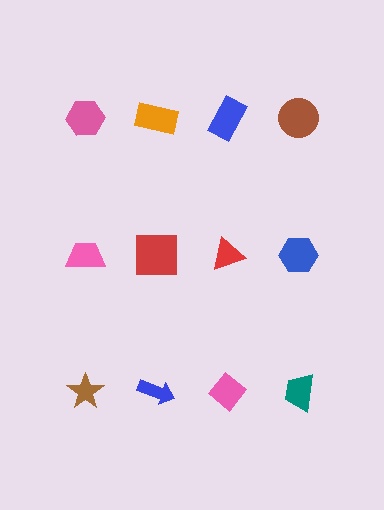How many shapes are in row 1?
4 shapes.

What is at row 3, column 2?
A blue arrow.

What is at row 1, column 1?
A pink hexagon.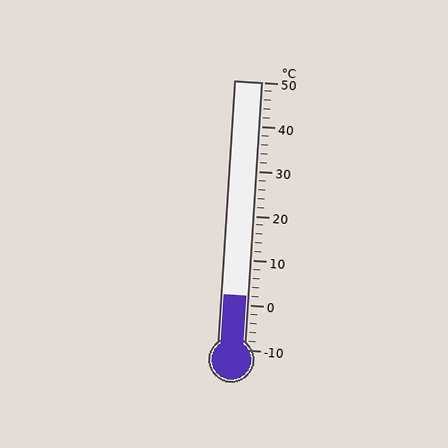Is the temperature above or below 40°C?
The temperature is below 40°C.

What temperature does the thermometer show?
The thermometer shows approximately 2°C.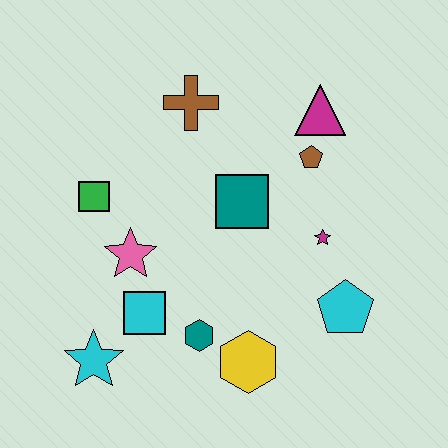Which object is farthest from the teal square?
The cyan star is farthest from the teal square.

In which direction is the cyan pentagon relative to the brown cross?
The cyan pentagon is below the brown cross.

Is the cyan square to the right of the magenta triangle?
No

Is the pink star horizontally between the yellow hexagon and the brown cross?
No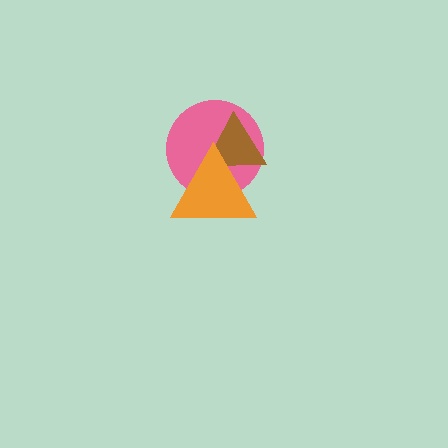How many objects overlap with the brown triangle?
2 objects overlap with the brown triangle.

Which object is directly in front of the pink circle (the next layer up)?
The brown triangle is directly in front of the pink circle.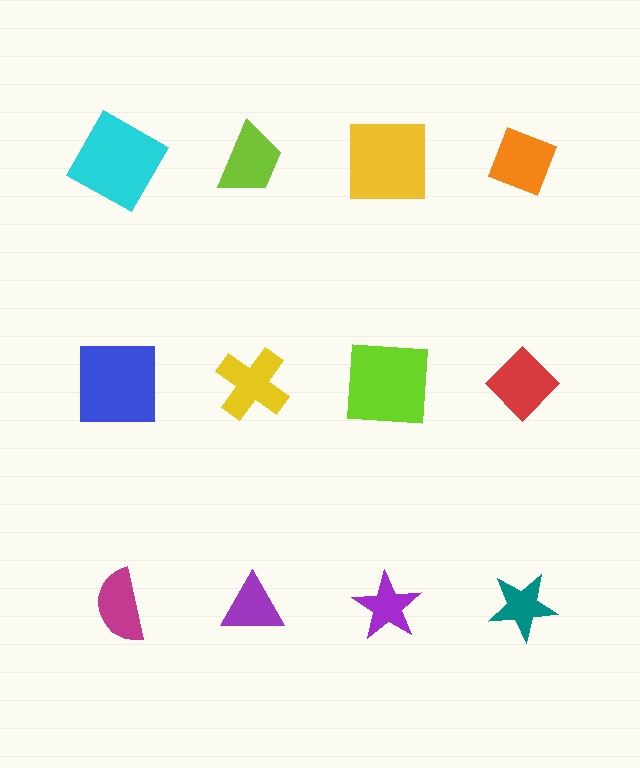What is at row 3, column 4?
A teal star.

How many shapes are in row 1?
4 shapes.